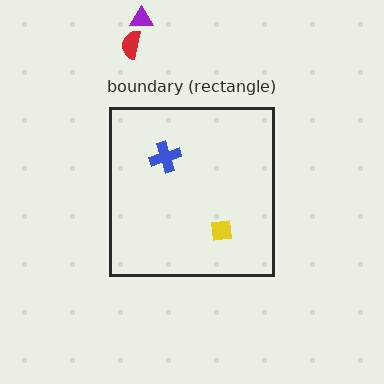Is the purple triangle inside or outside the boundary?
Outside.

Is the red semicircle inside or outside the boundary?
Outside.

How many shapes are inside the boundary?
2 inside, 2 outside.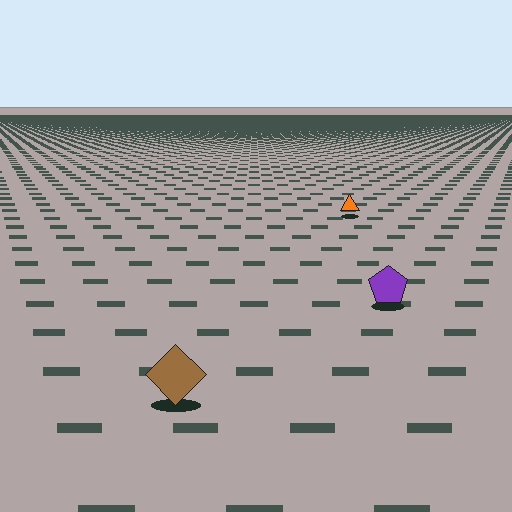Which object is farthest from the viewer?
The orange triangle is farthest from the viewer. It appears smaller and the ground texture around it is denser.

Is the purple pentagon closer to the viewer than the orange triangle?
Yes. The purple pentagon is closer — you can tell from the texture gradient: the ground texture is coarser near it.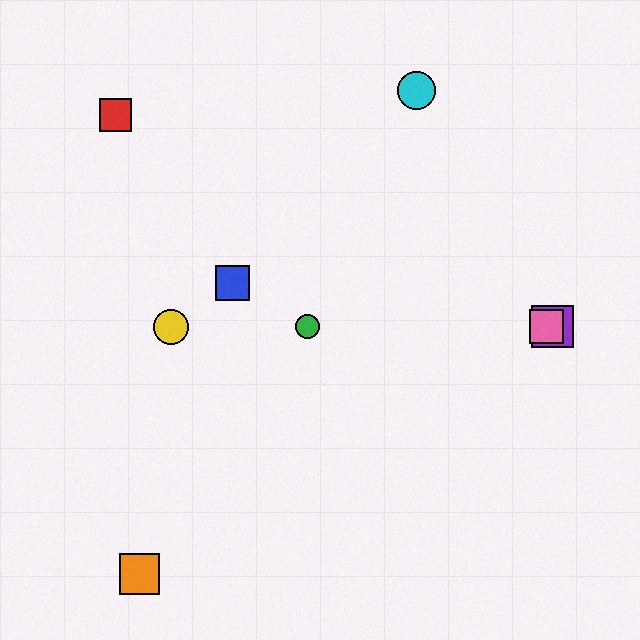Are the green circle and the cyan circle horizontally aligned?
No, the green circle is at y≈327 and the cyan circle is at y≈90.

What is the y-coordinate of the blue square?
The blue square is at y≈283.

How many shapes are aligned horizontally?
4 shapes (the green circle, the yellow circle, the purple square, the pink square) are aligned horizontally.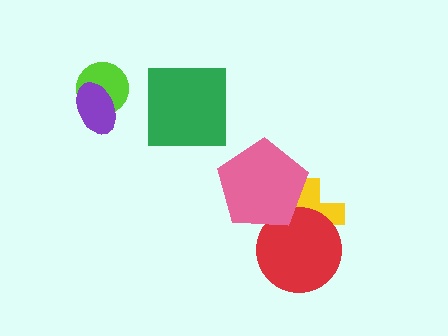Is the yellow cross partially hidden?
Yes, it is partially covered by another shape.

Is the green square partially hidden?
No, no other shape covers it.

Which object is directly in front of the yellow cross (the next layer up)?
The red circle is directly in front of the yellow cross.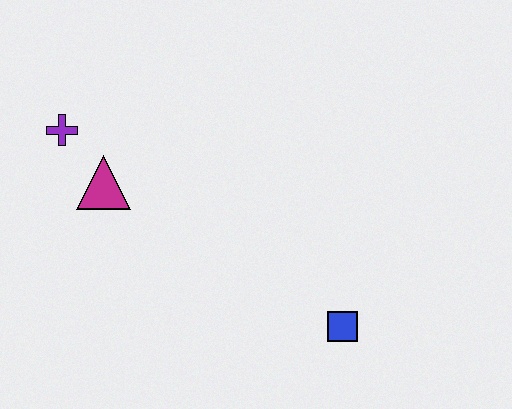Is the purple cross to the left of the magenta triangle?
Yes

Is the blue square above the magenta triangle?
No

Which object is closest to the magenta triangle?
The purple cross is closest to the magenta triangle.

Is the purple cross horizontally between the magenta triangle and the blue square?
No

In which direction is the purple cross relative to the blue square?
The purple cross is to the left of the blue square.